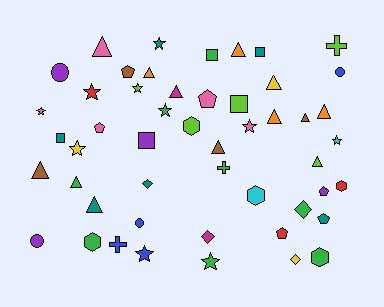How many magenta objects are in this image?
There are 2 magenta objects.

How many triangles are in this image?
There are 13 triangles.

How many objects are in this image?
There are 50 objects.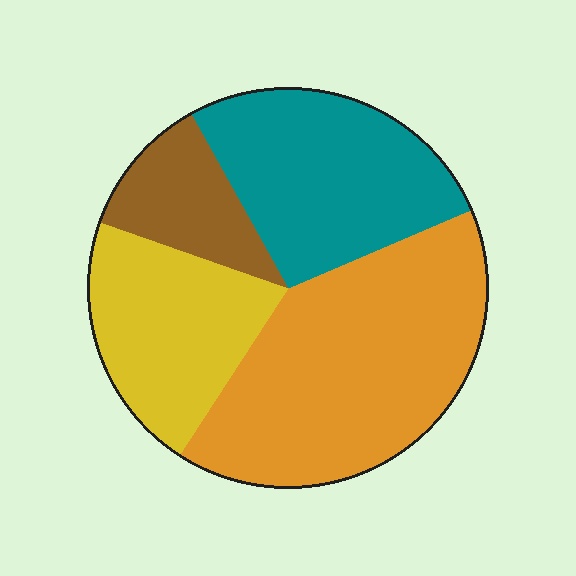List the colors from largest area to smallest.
From largest to smallest: orange, teal, yellow, brown.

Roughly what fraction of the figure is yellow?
Yellow takes up about one fifth (1/5) of the figure.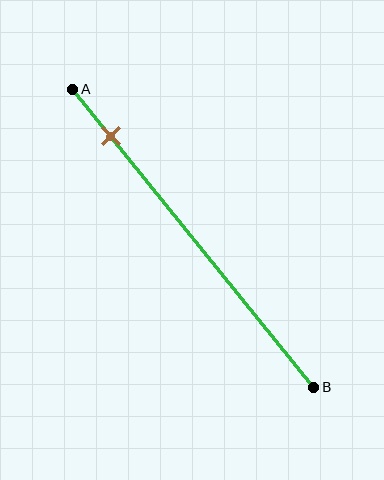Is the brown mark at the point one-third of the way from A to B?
No, the mark is at about 15% from A, not at the 33% one-third point.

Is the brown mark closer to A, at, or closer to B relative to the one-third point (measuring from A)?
The brown mark is closer to point A than the one-third point of segment AB.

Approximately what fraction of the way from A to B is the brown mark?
The brown mark is approximately 15% of the way from A to B.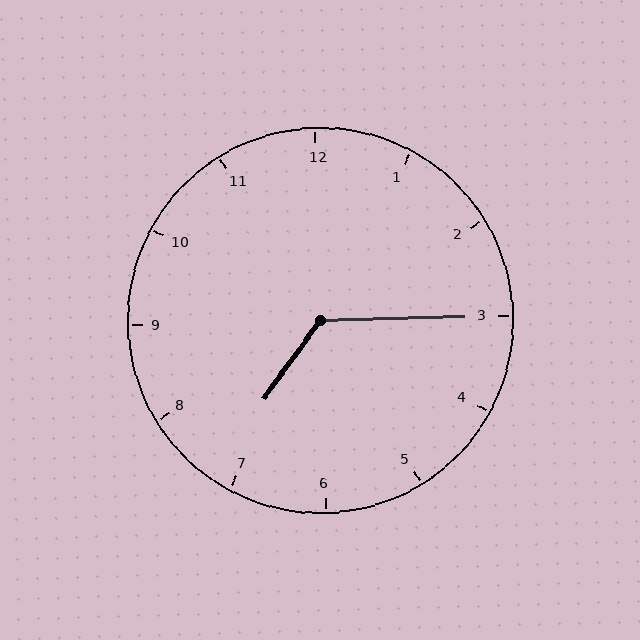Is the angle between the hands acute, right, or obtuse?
It is obtuse.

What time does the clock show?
7:15.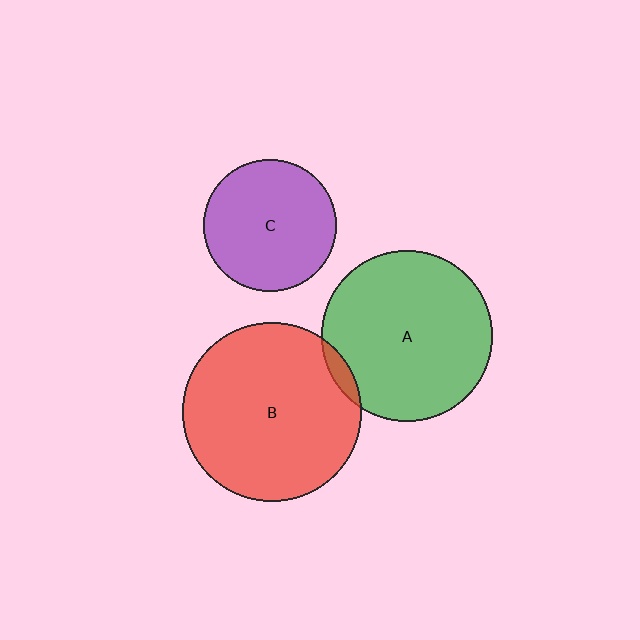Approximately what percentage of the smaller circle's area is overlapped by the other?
Approximately 5%.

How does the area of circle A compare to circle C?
Approximately 1.7 times.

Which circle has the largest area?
Circle B (red).